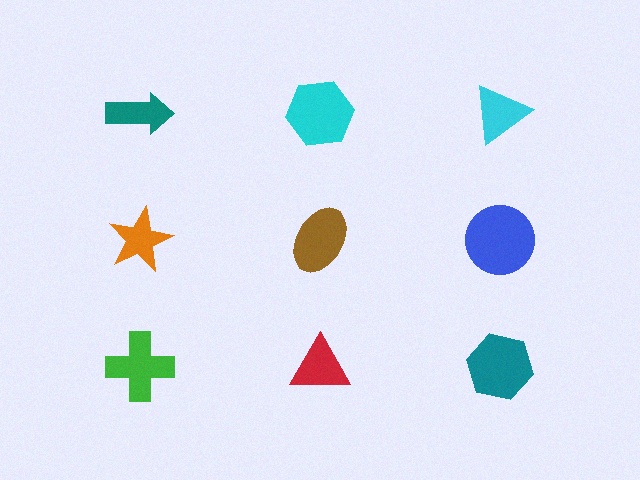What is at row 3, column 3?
A teal hexagon.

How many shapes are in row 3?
3 shapes.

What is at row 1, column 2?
A cyan hexagon.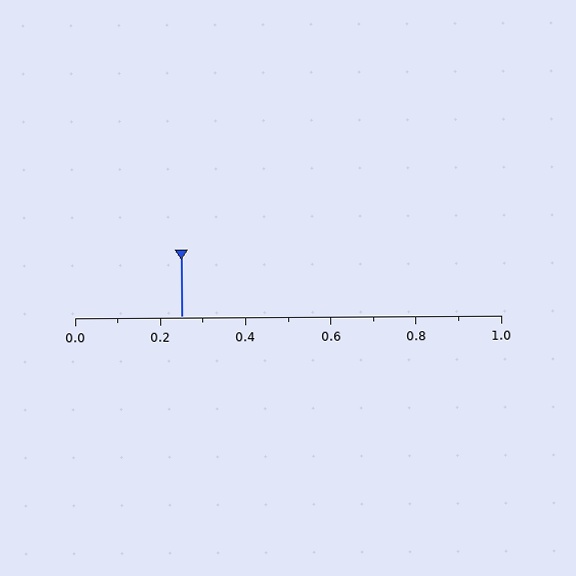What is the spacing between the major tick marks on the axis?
The major ticks are spaced 0.2 apart.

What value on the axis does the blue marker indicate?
The marker indicates approximately 0.25.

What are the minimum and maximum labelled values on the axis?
The axis runs from 0.0 to 1.0.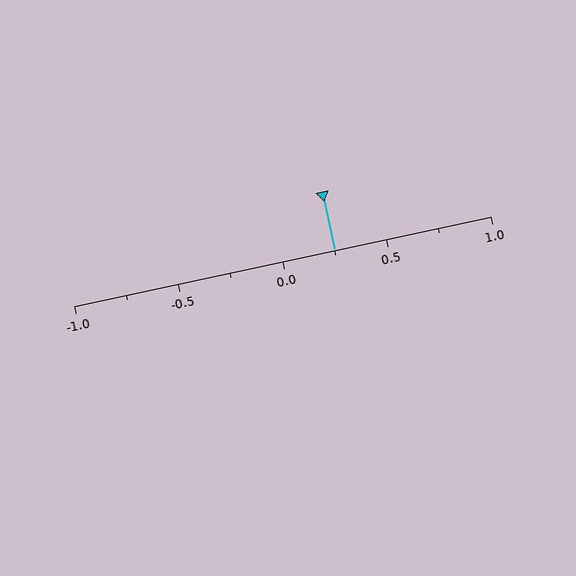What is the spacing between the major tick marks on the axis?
The major ticks are spaced 0.5 apart.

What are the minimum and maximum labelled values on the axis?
The axis runs from -1.0 to 1.0.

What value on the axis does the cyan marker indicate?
The marker indicates approximately 0.25.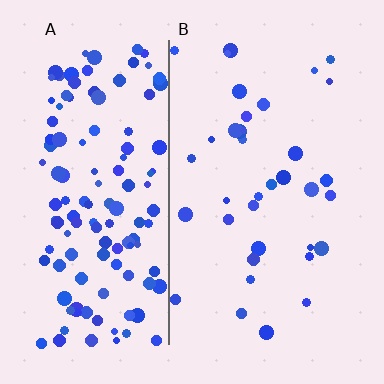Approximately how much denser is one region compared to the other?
Approximately 3.6× — region A over region B.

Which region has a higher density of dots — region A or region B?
A (the left).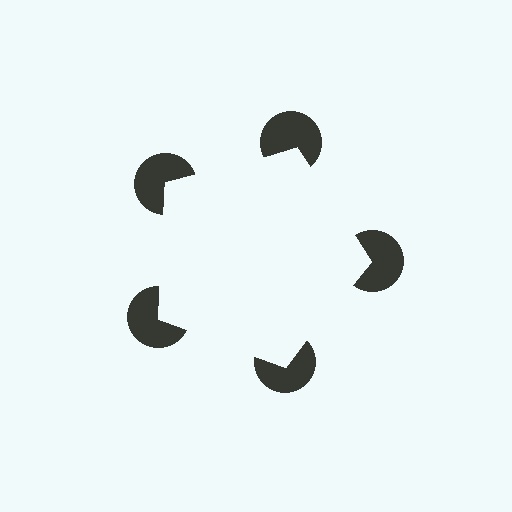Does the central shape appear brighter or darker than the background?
It typically appears slightly brighter than the background, even though no actual brightness change is drawn.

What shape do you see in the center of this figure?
An illusory pentagon — its edges are inferred from the aligned wedge cuts in the pac-man discs, not physically drawn.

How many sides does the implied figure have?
5 sides.